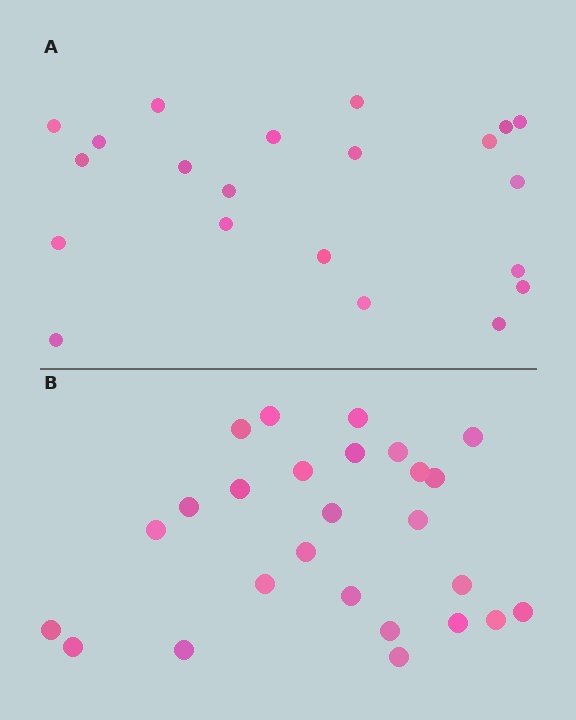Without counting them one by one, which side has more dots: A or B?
Region B (the bottom region) has more dots.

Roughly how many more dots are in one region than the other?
Region B has about 5 more dots than region A.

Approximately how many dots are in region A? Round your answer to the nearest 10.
About 20 dots. (The exact count is 21, which rounds to 20.)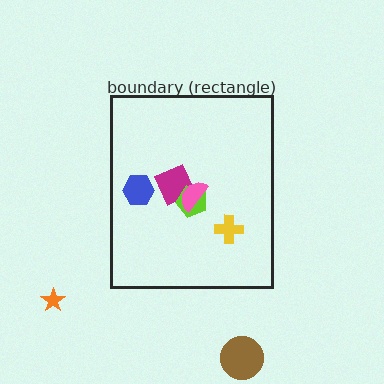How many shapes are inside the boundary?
5 inside, 2 outside.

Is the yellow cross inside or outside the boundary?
Inside.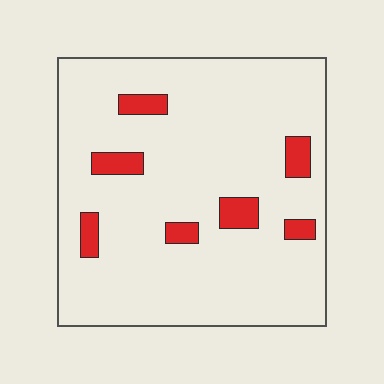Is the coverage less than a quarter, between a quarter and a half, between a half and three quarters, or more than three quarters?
Less than a quarter.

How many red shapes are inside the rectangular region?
7.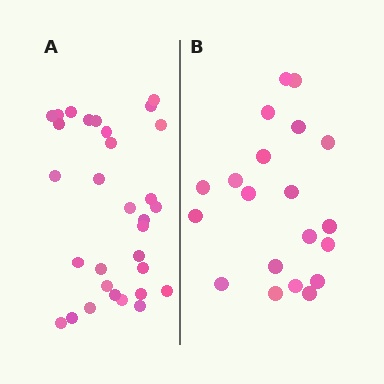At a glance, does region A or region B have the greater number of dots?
Region A (the left region) has more dots.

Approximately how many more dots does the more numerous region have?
Region A has roughly 12 or so more dots than region B.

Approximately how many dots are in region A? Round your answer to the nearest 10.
About 30 dots. (The exact count is 31, which rounds to 30.)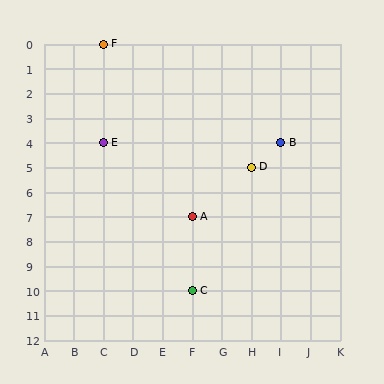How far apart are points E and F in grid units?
Points E and F are 4 rows apart.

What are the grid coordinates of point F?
Point F is at grid coordinates (C, 0).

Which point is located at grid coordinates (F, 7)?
Point A is at (F, 7).